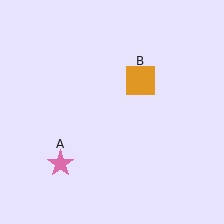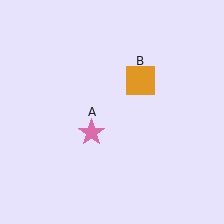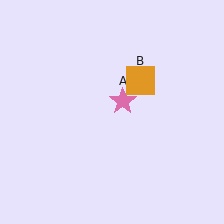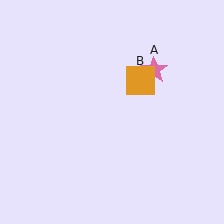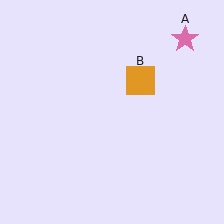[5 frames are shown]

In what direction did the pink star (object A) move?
The pink star (object A) moved up and to the right.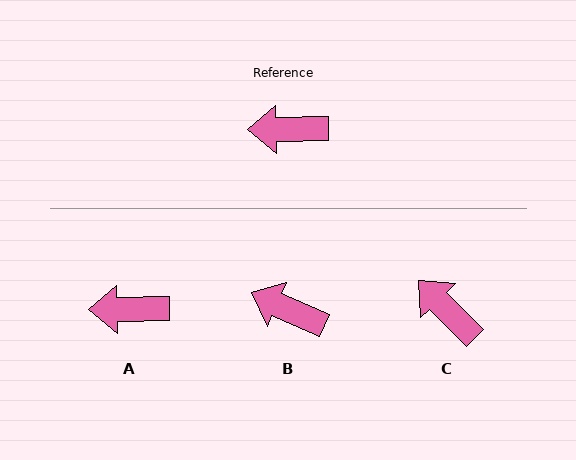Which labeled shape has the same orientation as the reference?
A.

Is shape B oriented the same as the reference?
No, it is off by about 25 degrees.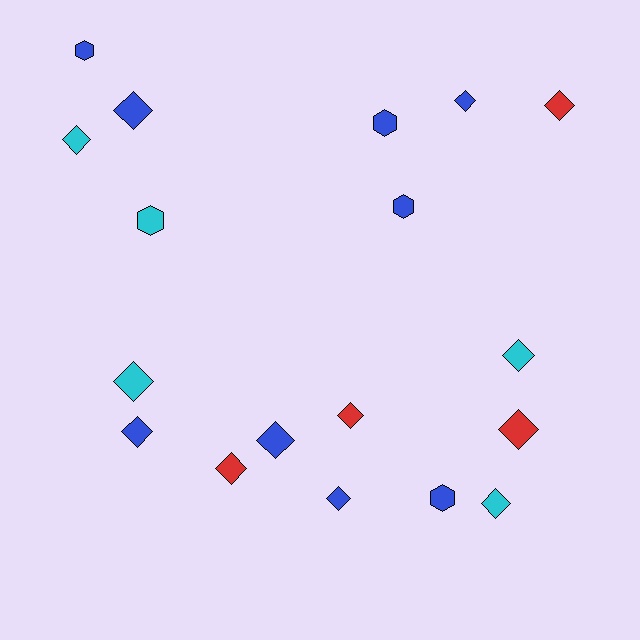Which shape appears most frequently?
Diamond, with 13 objects.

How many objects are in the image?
There are 18 objects.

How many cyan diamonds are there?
There are 4 cyan diamonds.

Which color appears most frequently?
Blue, with 9 objects.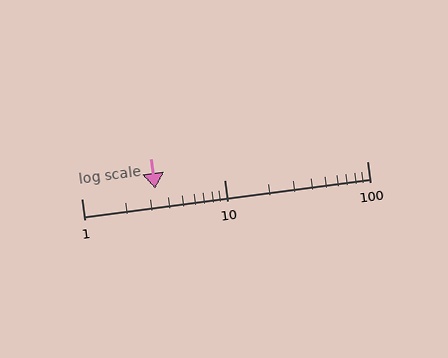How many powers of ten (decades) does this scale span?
The scale spans 2 decades, from 1 to 100.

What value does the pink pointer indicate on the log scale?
The pointer indicates approximately 3.3.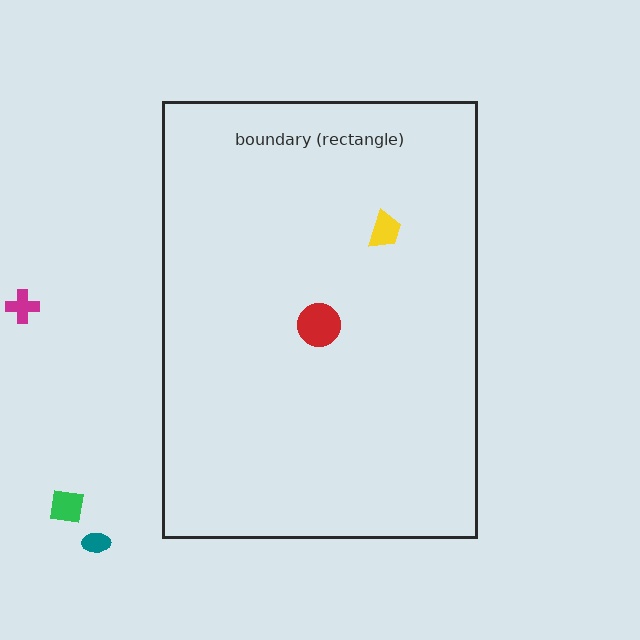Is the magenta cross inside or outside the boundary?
Outside.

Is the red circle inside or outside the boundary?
Inside.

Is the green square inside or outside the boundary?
Outside.